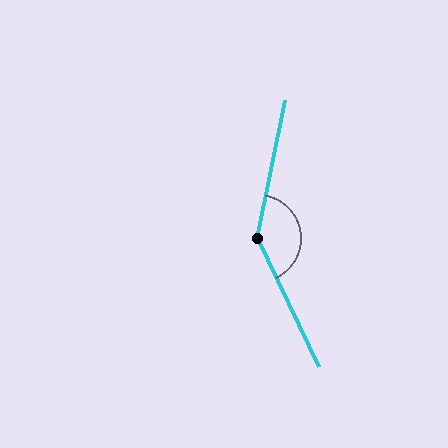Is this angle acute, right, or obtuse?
It is obtuse.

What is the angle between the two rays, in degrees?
Approximately 143 degrees.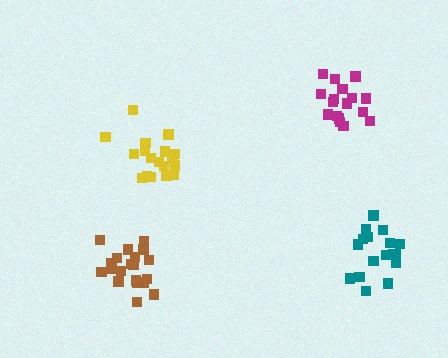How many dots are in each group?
Group 1: 17 dots, Group 2: 18 dots, Group 3: 17 dots, Group 4: 20 dots (72 total).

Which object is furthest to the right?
The teal cluster is rightmost.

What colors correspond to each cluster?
The clusters are colored: teal, yellow, magenta, brown.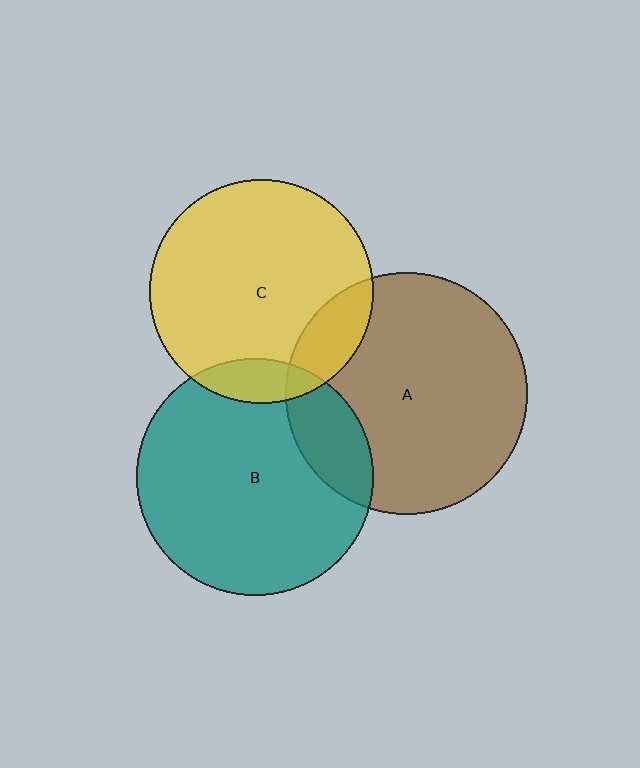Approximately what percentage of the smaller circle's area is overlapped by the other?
Approximately 15%.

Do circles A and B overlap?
Yes.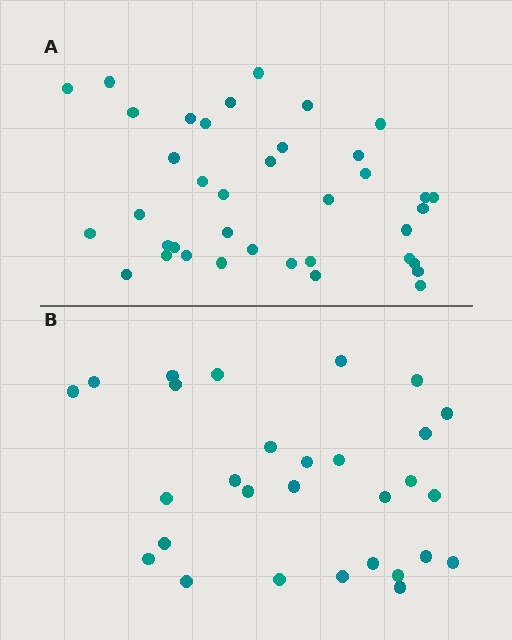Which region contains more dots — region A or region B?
Region A (the top region) has more dots.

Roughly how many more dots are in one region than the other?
Region A has roughly 8 or so more dots than region B.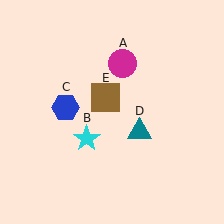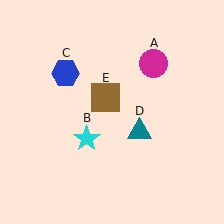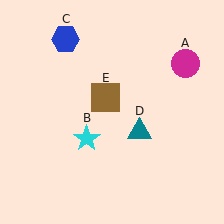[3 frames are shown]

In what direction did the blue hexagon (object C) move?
The blue hexagon (object C) moved up.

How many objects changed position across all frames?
2 objects changed position: magenta circle (object A), blue hexagon (object C).